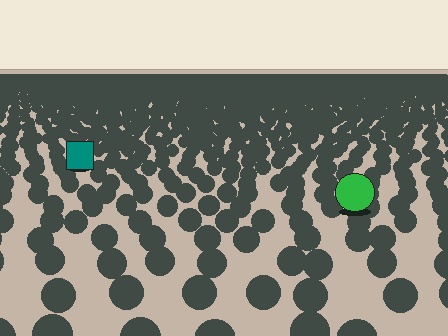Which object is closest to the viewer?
The green circle is closest. The texture marks near it are larger and more spread out.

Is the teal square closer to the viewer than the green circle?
No. The green circle is closer — you can tell from the texture gradient: the ground texture is coarser near it.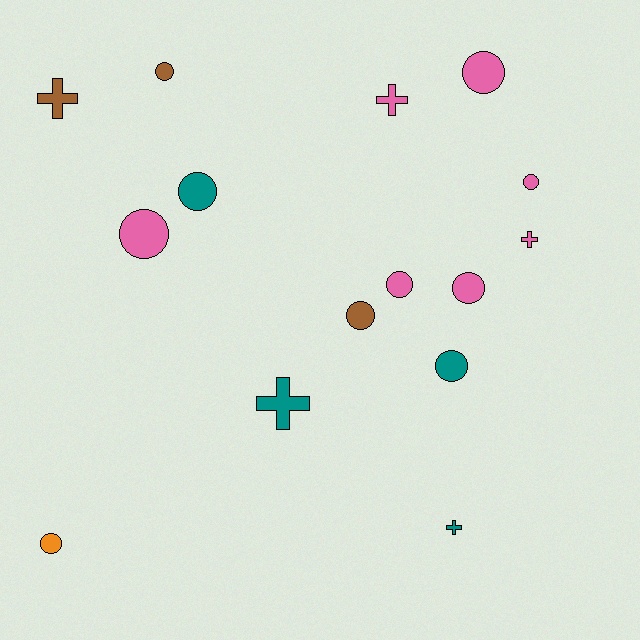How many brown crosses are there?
There is 1 brown cross.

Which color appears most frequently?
Pink, with 7 objects.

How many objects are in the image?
There are 15 objects.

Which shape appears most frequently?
Circle, with 10 objects.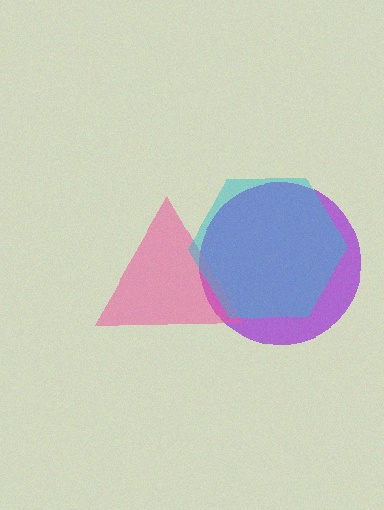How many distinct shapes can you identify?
There are 3 distinct shapes: a purple circle, a pink triangle, a cyan hexagon.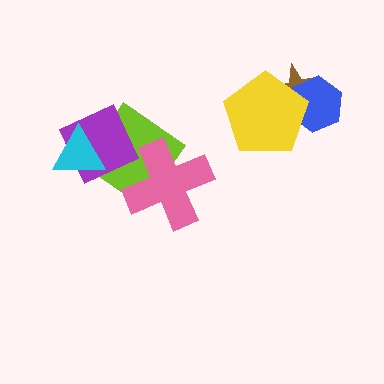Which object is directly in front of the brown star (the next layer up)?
The blue hexagon is directly in front of the brown star.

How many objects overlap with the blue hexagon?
2 objects overlap with the blue hexagon.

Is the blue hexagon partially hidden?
Yes, it is partially covered by another shape.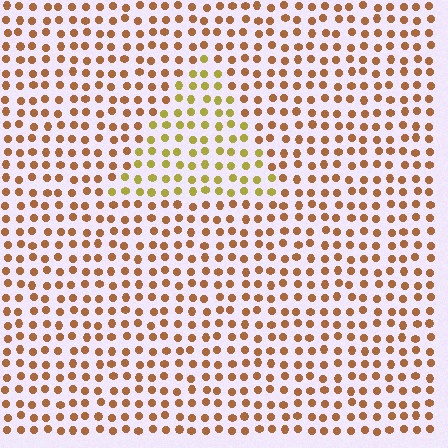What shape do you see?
I see a triangle.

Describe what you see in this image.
The image is filled with small brown elements in a uniform arrangement. A triangle-shaped region is visible where the elements are tinted to a slightly different hue, forming a subtle color boundary.